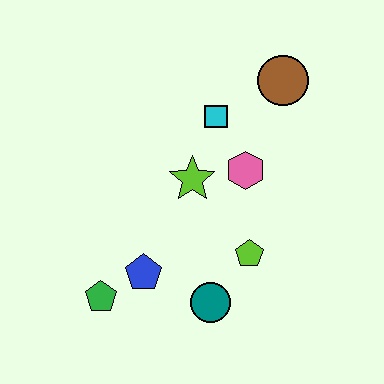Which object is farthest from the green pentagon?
The brown circle is farthest from the green pentagon.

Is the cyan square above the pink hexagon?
Yes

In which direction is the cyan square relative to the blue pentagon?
The cyan square is above the blue pentagon.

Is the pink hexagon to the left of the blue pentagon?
No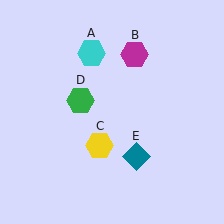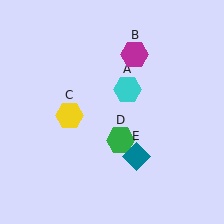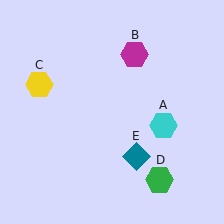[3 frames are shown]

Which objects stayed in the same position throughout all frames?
Magenta hexagon (object B) and teal diamond (object E) remained stationary.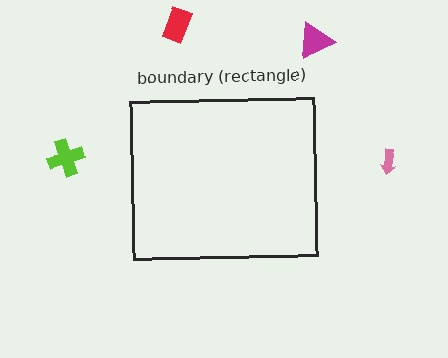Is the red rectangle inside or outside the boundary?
Outside.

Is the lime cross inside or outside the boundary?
Outside.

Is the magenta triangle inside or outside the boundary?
Outside.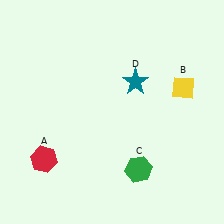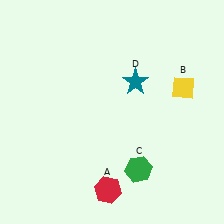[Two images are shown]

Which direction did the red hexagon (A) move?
The red hexagon (A) moved right.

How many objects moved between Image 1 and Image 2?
1 object moved between the two images.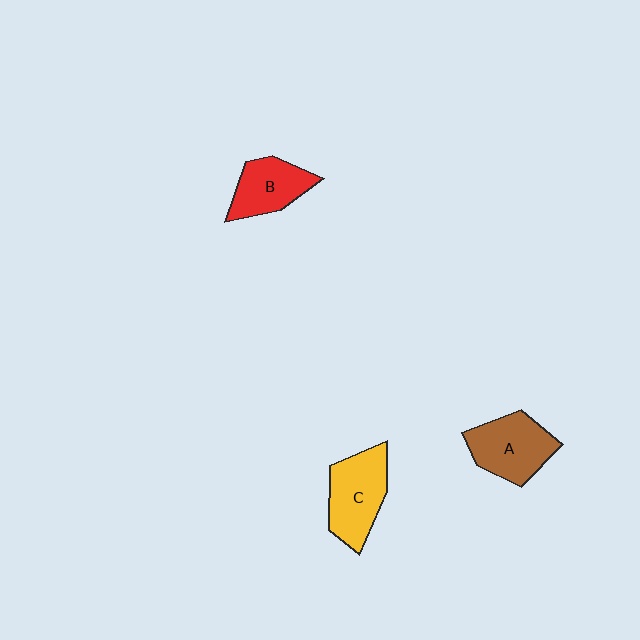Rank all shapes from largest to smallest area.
From largest to smallest: C (yellow), A (brown), B (red).